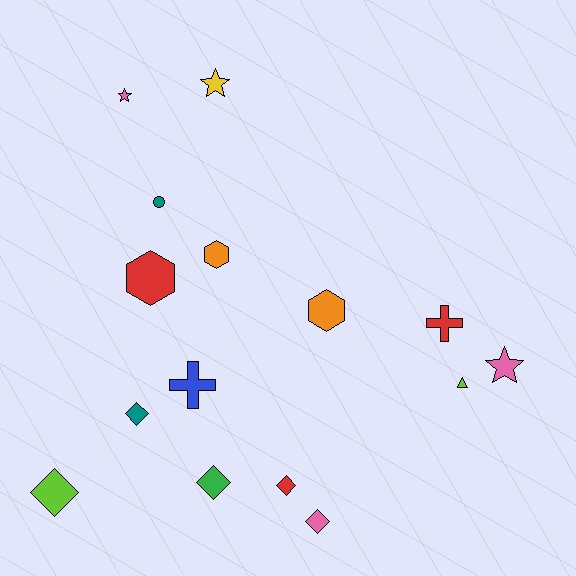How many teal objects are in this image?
There are 2 teal objects.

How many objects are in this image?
There are 15 objects.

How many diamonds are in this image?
There are 5 diamonds.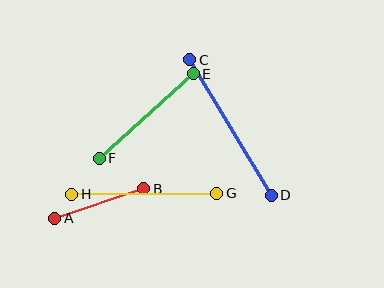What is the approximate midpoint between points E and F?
The midpoint is at approximately (146, 116) pixels.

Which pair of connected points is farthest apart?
Points C and D are farthest apart.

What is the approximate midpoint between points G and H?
The midpoint is at approximately (144, 194) pixels.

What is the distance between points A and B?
The distance is approximately 93 pixels.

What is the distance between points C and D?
The distance is approximately 158 pixels.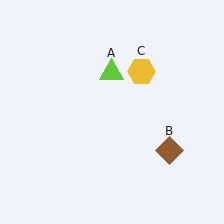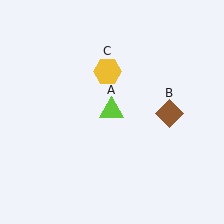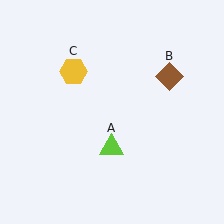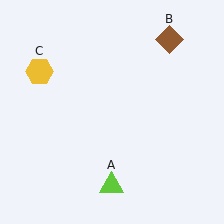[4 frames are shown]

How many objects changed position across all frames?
3 objects changed position: lime triangle (object A), brown diamond (object B), yellow hexagon (object C).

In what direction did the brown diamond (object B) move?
The brown diamond (object B) moved up.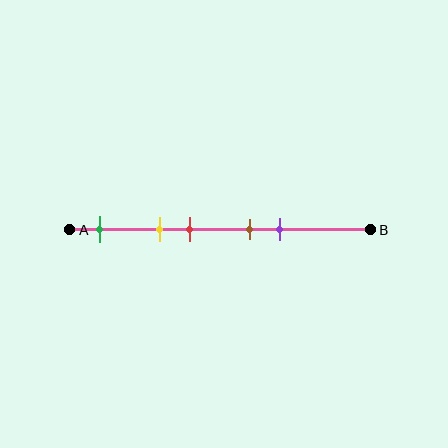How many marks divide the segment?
There are 5 marks dividing the segment.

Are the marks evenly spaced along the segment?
No, the marks are not evenly spaced.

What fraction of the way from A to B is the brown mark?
The brown mark is approximately 60% (0.6) of the way from A to B.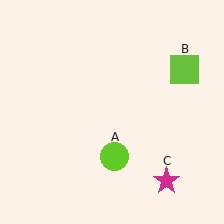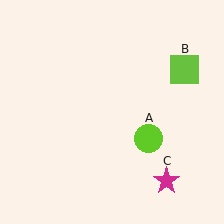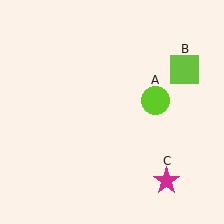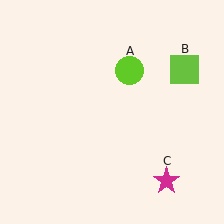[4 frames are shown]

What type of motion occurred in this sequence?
The lime circle (object A) rotated counterclockwise around the center of the scene.